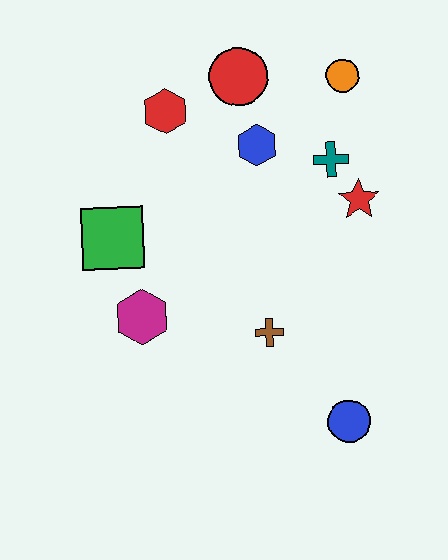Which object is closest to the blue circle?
The brown cross is closest to the blue circle.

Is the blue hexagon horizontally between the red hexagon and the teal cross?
Yes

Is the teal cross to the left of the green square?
No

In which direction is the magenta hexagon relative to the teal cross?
The magenta hexagon is to the left of the teal cross.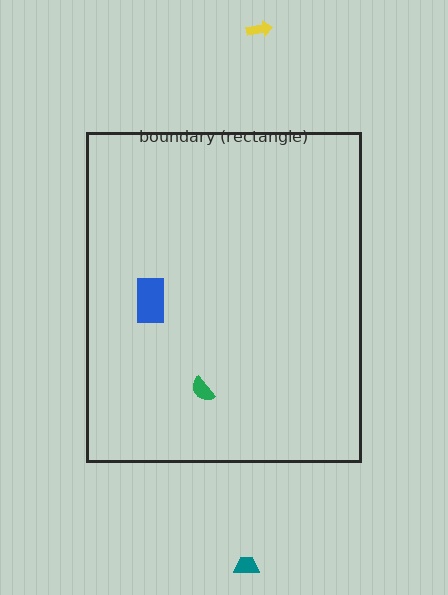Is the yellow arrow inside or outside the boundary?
Outside.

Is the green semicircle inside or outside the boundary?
Inside.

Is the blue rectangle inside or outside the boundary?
Inside.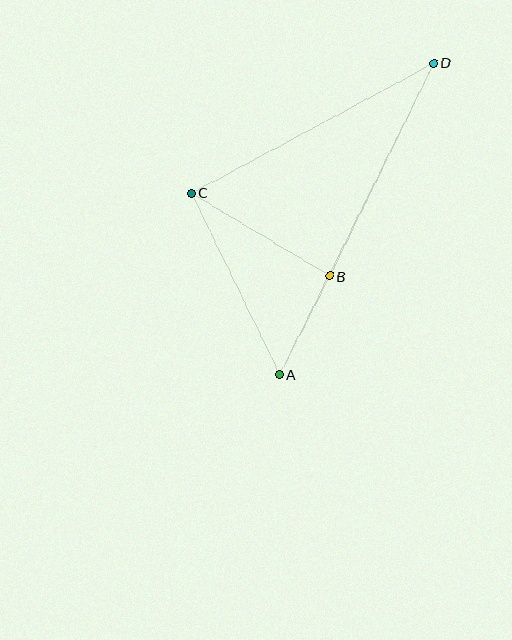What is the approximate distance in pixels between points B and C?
The distance between B and C is approximately 161 pixels.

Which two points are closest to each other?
Points A and B are closest to each other.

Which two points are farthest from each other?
Points A and D are farthest from each other.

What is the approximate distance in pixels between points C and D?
The distance between C and D is approximately 275 pixels.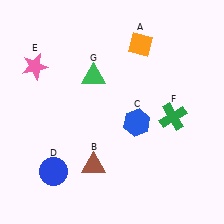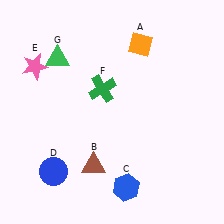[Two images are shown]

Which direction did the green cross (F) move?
The green cross (F) moved left.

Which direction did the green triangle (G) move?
The green triangle (G) moved left.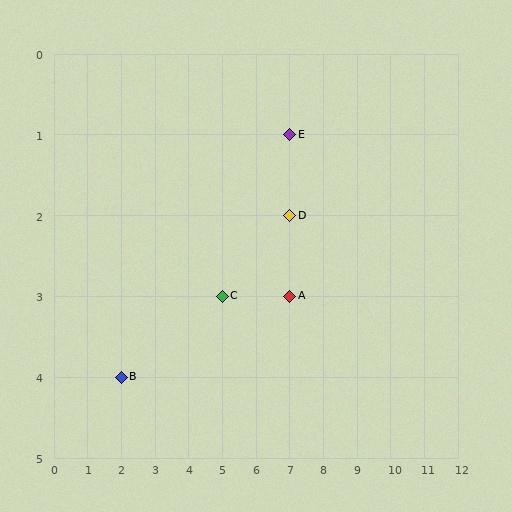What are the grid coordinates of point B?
Point B is at grid coordinates (2, 4).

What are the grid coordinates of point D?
Point D is at grid coordinates (7, 2).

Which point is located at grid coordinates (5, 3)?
Point C is at (5, 3).